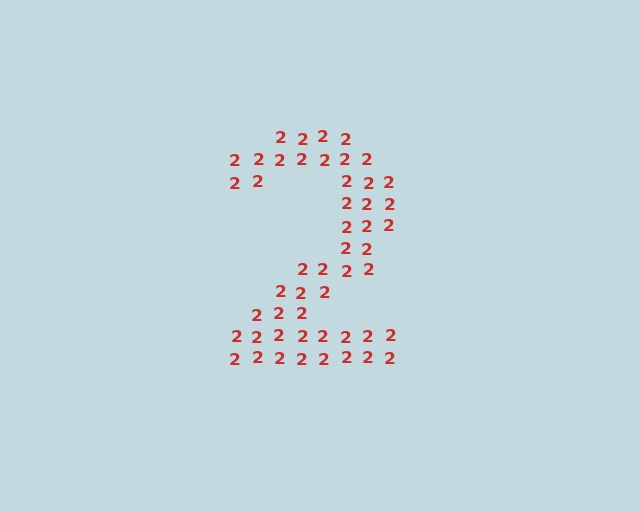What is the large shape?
The large shape is the digit 2.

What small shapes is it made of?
It is made of small digit 2's.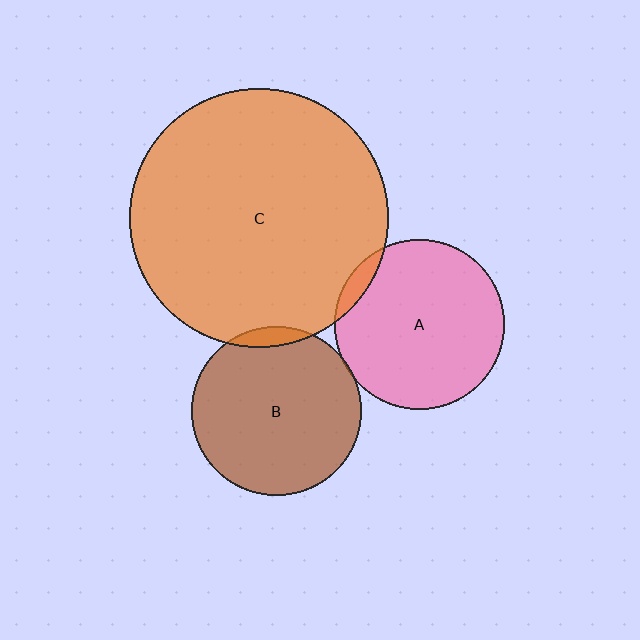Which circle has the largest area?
Circle C (orange).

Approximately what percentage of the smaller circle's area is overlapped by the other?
Approximately 5%.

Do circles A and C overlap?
Yes.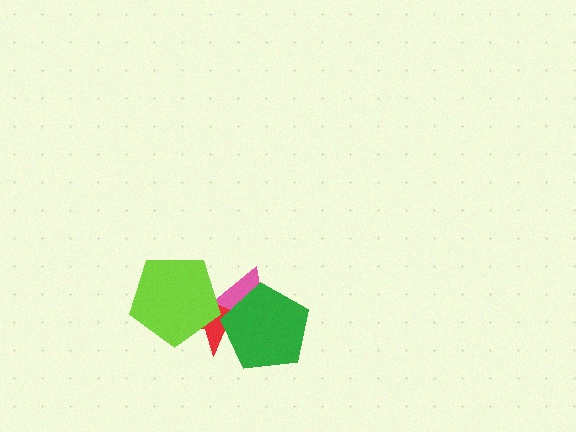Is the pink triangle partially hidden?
Yes, it is partially covered by another shape.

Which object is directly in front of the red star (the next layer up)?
The pink triangle is directly in front of the red star.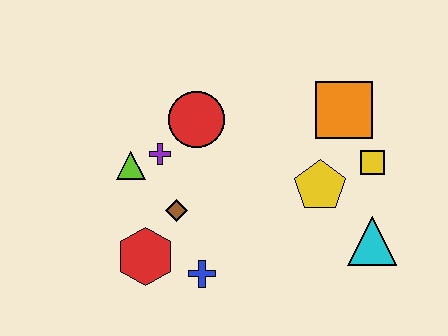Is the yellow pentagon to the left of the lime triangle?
No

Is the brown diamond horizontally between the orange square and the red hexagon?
Yes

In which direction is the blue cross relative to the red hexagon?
The blue cross is to the right of the red hexagon.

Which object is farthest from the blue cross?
The orange square is farthest from the blue cross.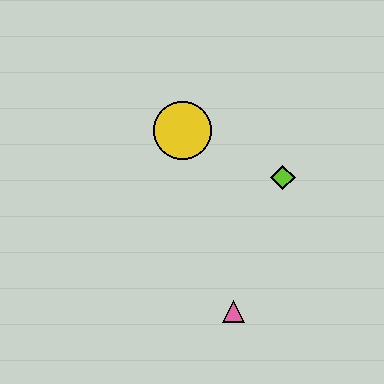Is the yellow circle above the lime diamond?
Yes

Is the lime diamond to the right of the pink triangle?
Yes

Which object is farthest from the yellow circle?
The pink triangle is farthest from the yellow circle.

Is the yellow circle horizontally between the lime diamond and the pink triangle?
No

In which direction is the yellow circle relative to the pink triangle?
The yellow circle is above the pink triangle.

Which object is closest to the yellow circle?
The lime diamond is closest to the yellow circle.